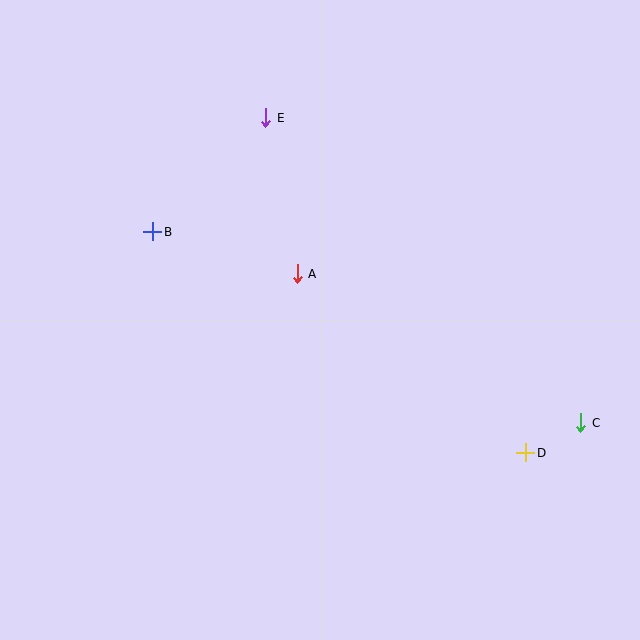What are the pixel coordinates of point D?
Point D is at (526, 453).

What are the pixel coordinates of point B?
Point B is at (153, 232).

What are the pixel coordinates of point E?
Point E is at (266, 118).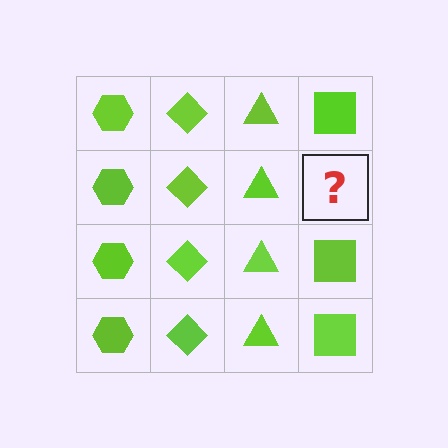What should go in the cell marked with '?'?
The missing cell should contain a lime square.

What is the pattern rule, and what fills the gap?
The rule is that each column has a consistent shape. The gap should be filled with a lime square.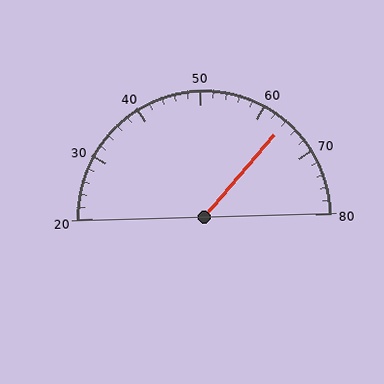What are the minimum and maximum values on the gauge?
The gauge ranges from 20 to 80.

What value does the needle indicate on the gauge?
The needle indicates approximately 64.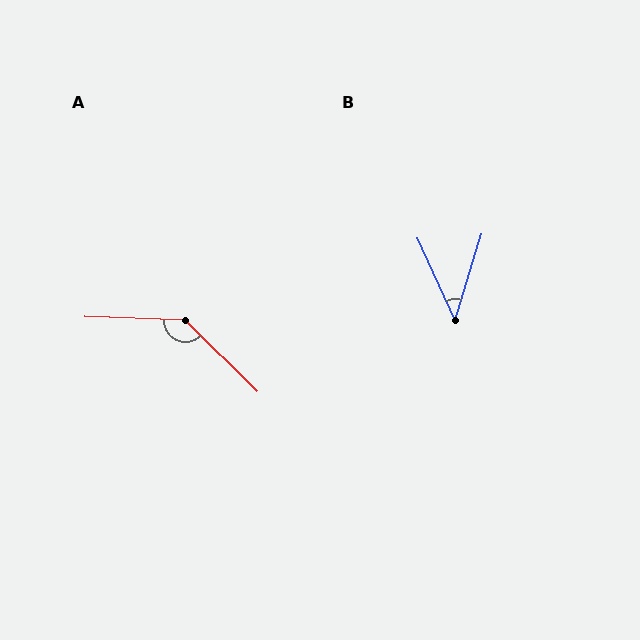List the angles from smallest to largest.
B (42°), A (137°).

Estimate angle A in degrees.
Approximately 137 degrees.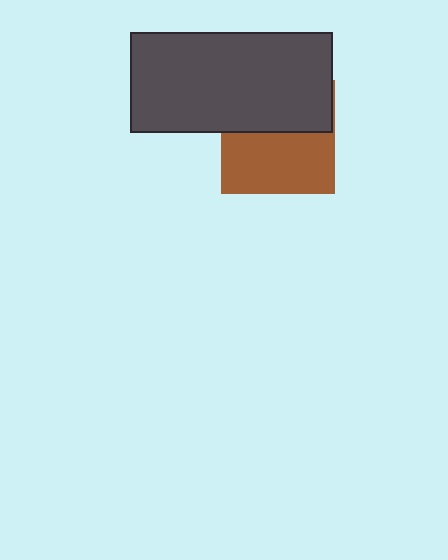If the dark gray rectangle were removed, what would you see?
You would see the complete brown square.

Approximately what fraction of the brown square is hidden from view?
Roughly 47% of the brown square is hidden behind the dark gray rectangle.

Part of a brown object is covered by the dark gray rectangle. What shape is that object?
It is a square.